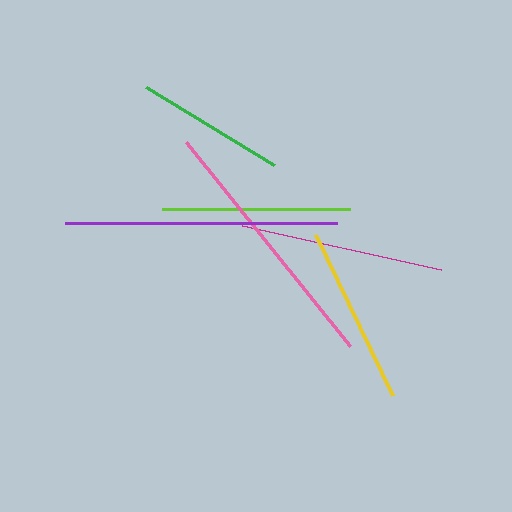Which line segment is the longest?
The purple line is the longest at approximately 273 pixels.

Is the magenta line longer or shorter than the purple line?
The purple line is longer than the magenta line.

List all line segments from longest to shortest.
From longest to shortest: purple, pink, magenta, lime, yellow, green.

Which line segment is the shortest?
The green line is the shortest at approximately 151 pixels.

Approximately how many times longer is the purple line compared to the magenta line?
The purple line is approximately 1.3 times the length of the magenta line.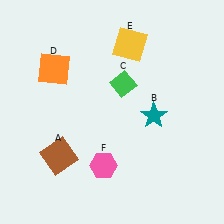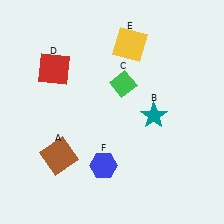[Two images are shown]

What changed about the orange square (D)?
In Image 1, D is orange. In Image 2, it changed to red.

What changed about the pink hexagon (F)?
In Image 1, F is pink. In Image 2, it changed to blue.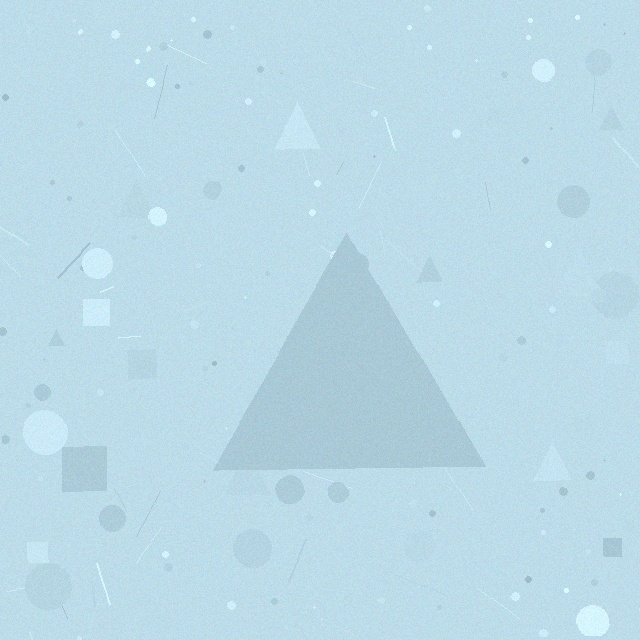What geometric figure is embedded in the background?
A triangle is embedded in the background.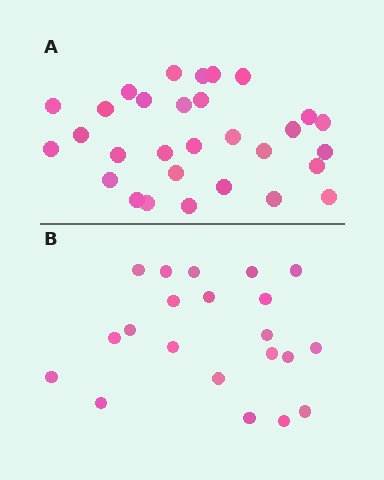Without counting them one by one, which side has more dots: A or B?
Region A (the top region) has more dots.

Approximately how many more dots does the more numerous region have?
Region A has roughly 8 or so more dots than region B.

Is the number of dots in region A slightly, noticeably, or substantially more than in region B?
Region A has noticeably more, but not dramatically so. The ratio is roughly 1.4 to 1.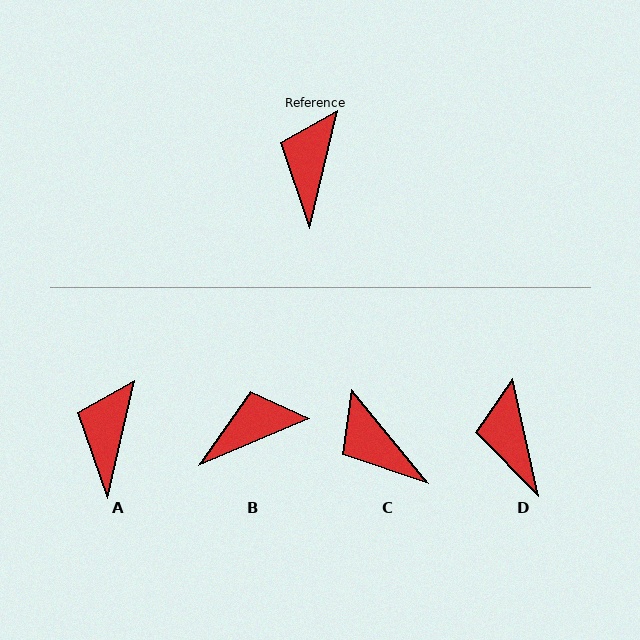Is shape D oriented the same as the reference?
No, it is off by about 26 degrees.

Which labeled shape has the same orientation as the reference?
A.